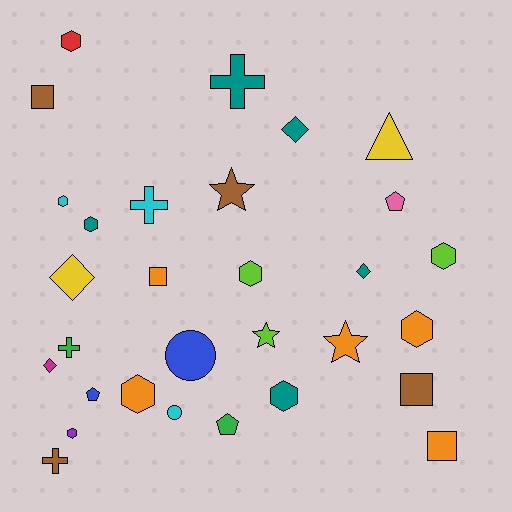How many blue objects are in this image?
There are 2 blue objects.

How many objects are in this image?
There are 30 objects.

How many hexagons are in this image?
There are 9 hexagons.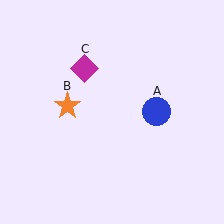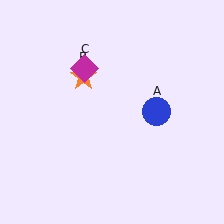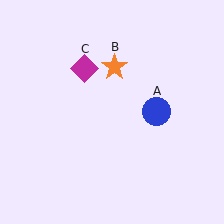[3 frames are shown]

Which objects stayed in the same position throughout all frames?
Blue circle (object A) and magenta diamond (object C) remained stationary.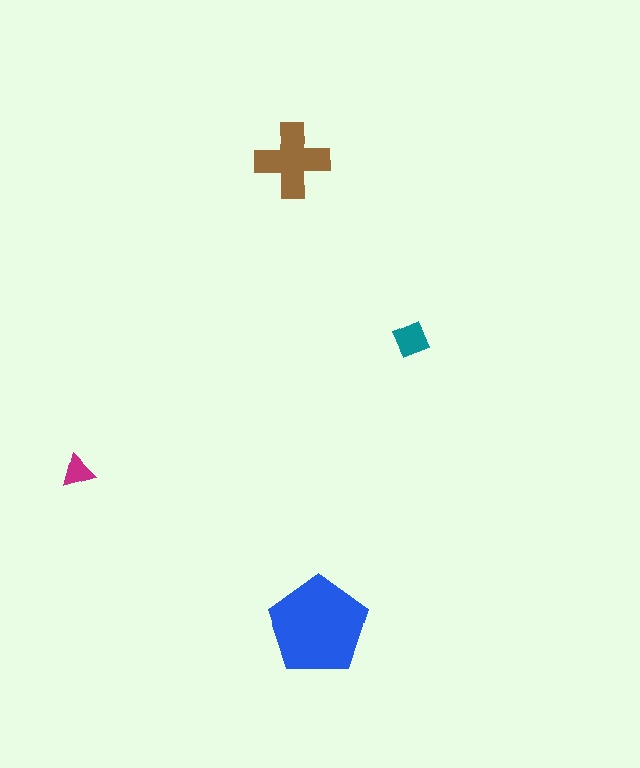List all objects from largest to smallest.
The blue pentagon, the brown cross, the teal diamond, the magenta triangle.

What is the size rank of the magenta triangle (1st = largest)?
4th.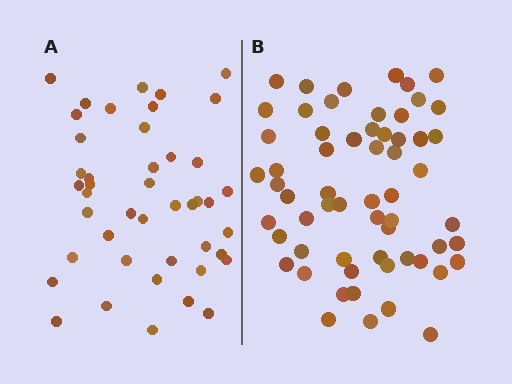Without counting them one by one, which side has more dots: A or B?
Region B (the right region) has more dots.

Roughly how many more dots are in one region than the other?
Region B has approximately 15 more dots than region A.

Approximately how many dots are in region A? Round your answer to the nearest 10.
About 40 dots. (The exact count is 44, which rounds to 40.)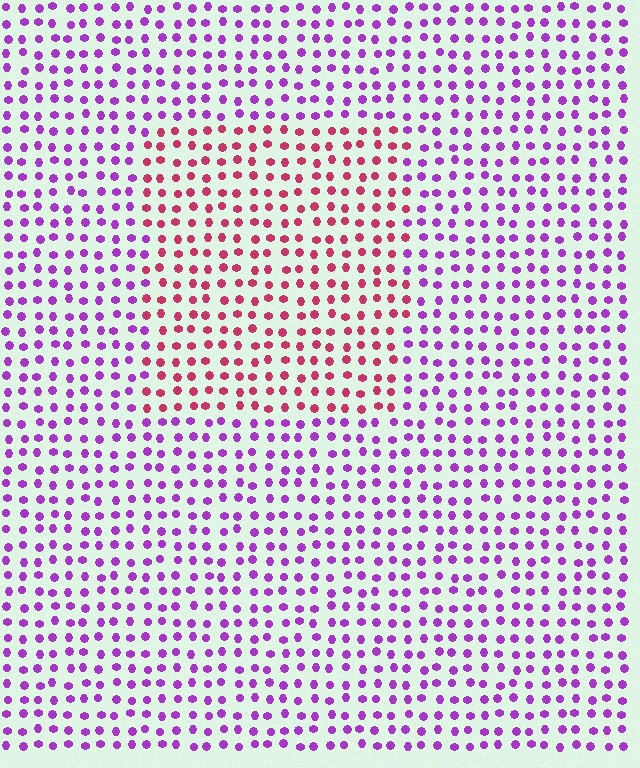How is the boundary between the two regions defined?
The boundary is defined purely by a slight shift in hue (about 51 degrees). Spacing, size, and orientation are identical on both sides.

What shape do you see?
I see a rectangle.